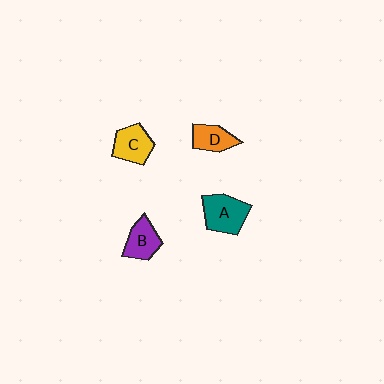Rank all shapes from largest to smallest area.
From largest to smallest: A (teal), C (yellow), B (purple), D (orange).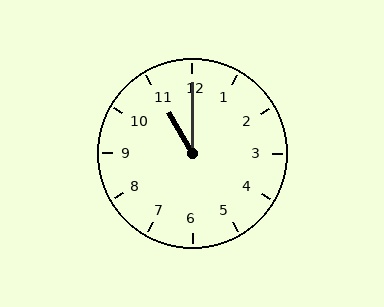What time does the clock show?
11:00.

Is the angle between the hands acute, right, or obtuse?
It is acute.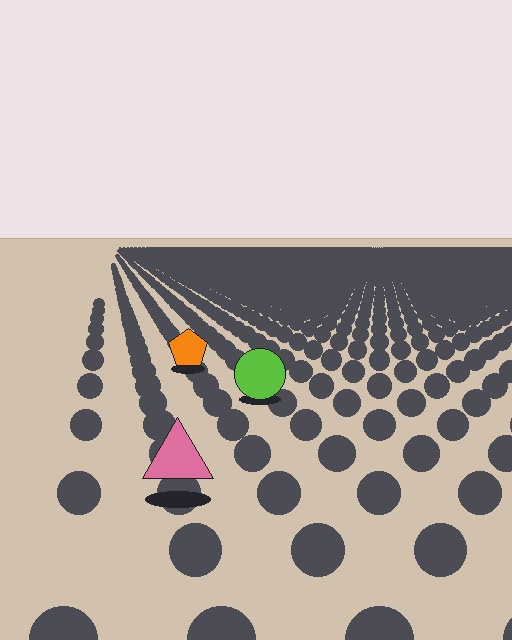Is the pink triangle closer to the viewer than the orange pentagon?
Yes. The pink triangle is closer — you can tell from the texture gradient: the ground texture is coarser near it.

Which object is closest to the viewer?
The pink triangle is closest. The texture marks near it are larger and more spread out.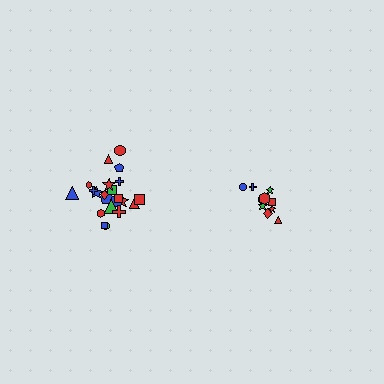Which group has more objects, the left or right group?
The left group.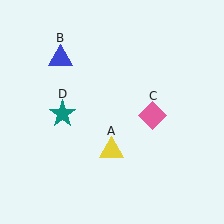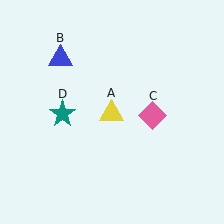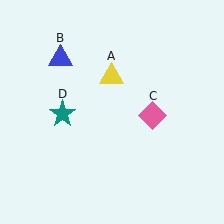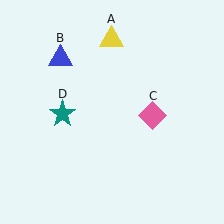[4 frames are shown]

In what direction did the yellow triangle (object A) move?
The yellow triangle (object A) moved up.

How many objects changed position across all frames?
1 object changed position: yellow triangle (object A).